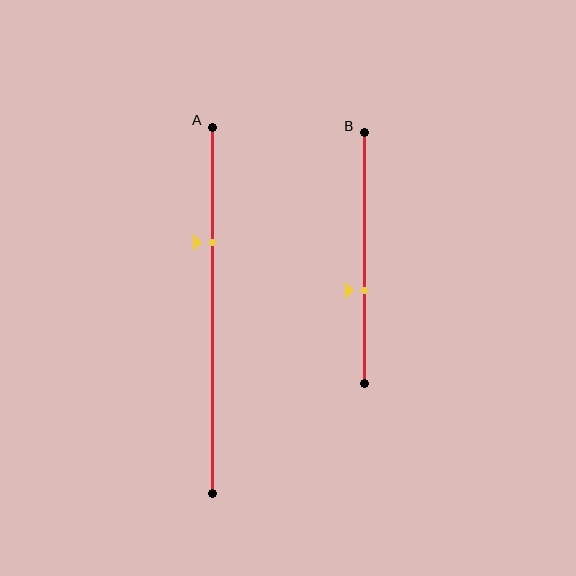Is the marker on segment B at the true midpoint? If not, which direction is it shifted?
No, the marker on segment B is shifted downward by about 13% of the segment length.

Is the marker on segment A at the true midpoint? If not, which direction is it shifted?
No, the marker on segment A is shifted upward by about 19% of the segment length.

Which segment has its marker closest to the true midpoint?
Segment B has its marker closest to the true midpoint.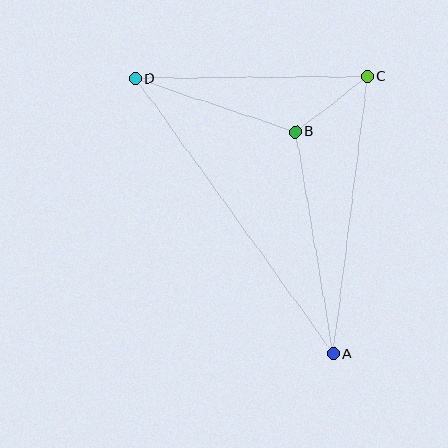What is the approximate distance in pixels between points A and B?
The distance between A and B is approximately 225 pixels.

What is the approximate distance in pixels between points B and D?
The distance between B and D is approximately 169 pixels.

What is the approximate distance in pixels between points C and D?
The distance between C and D is approximately 232 pixels.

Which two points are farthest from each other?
Points A and D are farthest from each other.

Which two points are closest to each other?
Points B and C are closest to each other.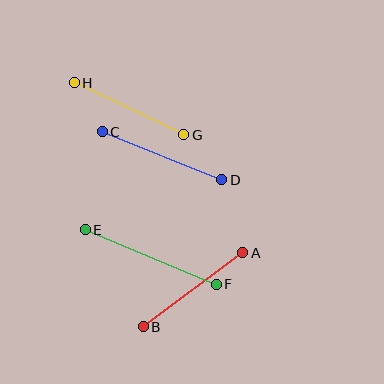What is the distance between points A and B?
The distance is approximately 124 pixels.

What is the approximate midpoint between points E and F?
The midpoint is at approximately (151, 257) pixels.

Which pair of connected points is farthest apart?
Points E and F are farthest apart.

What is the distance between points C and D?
The distance is approximately 129 pixels.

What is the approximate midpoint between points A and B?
The midpoint is at approximately (193, 290) pixels.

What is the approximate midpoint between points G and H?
The midpoint is at approximately (129, 109) pixels.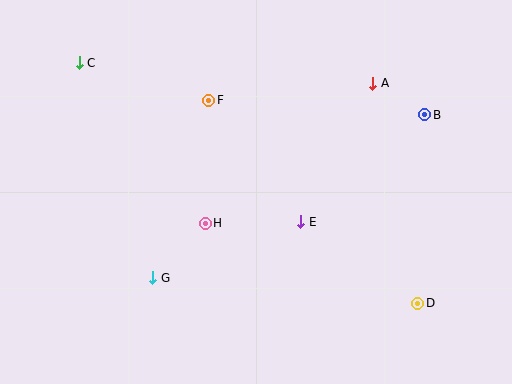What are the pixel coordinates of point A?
Point A is at (373, 83).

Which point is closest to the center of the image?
Point E at (301, 222) is closest to the center.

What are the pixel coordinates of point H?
Point H is at (205, 223).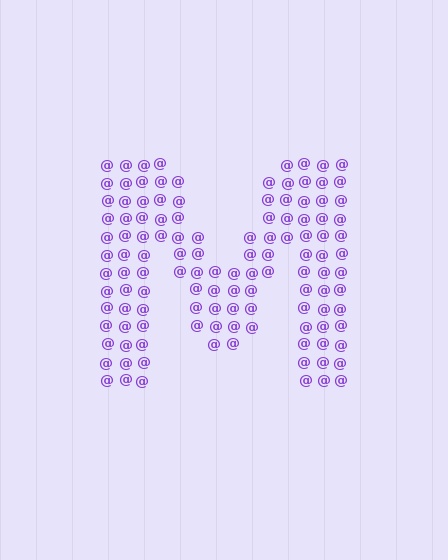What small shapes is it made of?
It is made of small at signs.